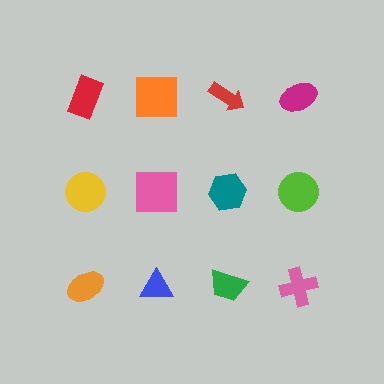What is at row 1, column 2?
An orange square.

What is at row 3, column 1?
An orange ellipse.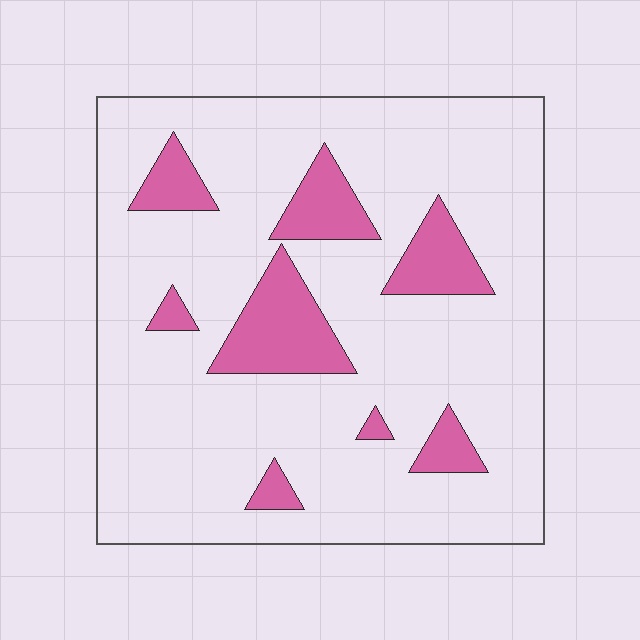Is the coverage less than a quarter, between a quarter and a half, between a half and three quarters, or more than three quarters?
Less than a quarter.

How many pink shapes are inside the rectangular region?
8.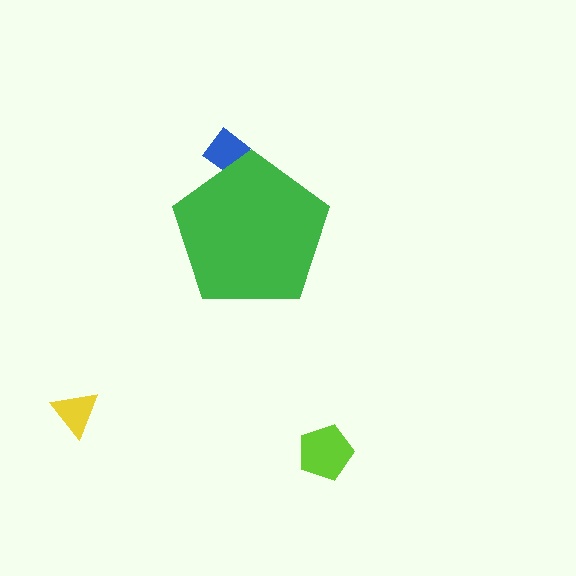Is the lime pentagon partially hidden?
No, the lime pentagon is fully visible.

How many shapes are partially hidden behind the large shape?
1 shape is partially hidden.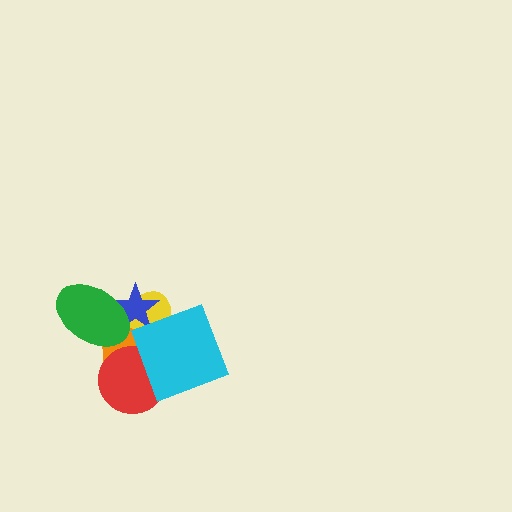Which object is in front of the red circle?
The cyan square is in front of the red circle.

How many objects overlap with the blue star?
3 objects overlap with the blue star.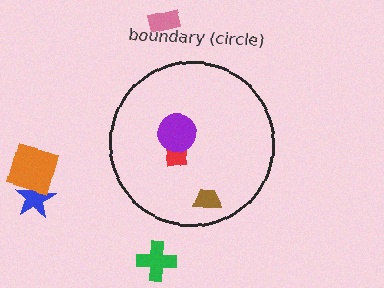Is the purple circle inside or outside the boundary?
Inside.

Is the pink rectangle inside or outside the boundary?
Outside.